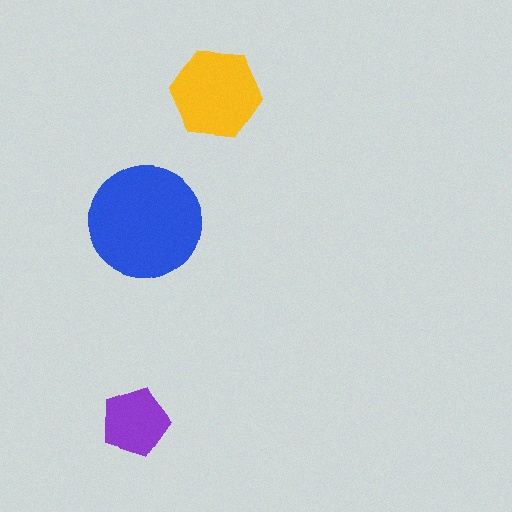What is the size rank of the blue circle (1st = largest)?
1st.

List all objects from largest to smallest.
The blue circle, the yellow hexagon, the purple pentagon.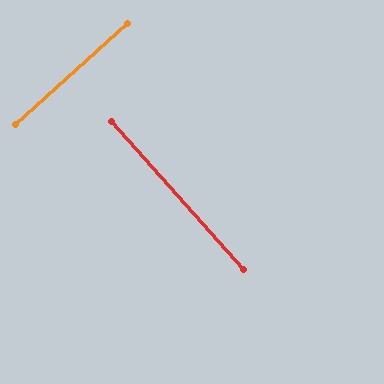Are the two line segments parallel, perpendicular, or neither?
Perpendicular — they meet at approximately 90°.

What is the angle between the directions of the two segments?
Approximately 90 degrees.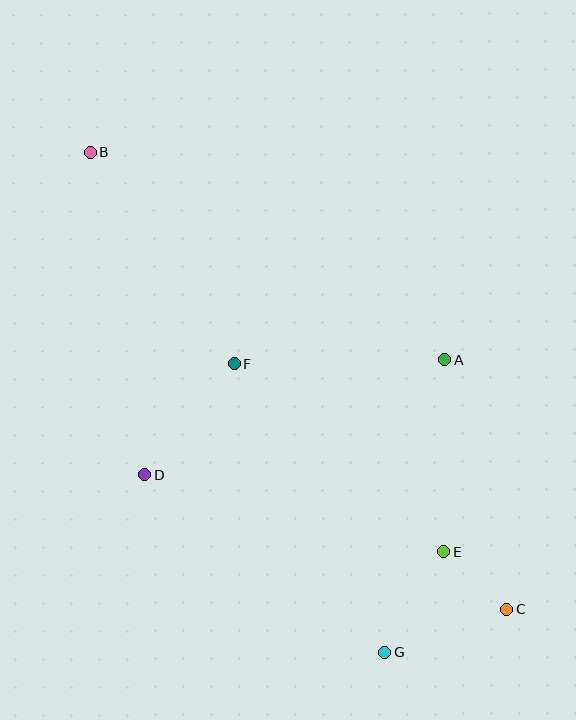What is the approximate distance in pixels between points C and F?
The distance between C and F is approximately 367 pixels.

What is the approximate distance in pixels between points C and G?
The distance between C and G is approximately 129 pixels.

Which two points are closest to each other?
Points C and E are closest to each other.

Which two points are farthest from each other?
Points B and C are farthest from each other.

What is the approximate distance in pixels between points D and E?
The distance between D and E is approximately 308 pixels.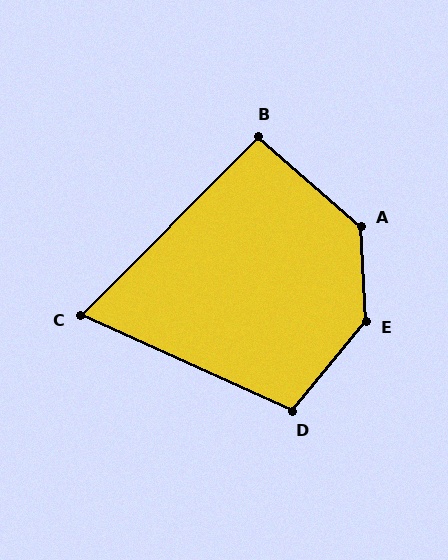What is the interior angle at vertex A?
Approximately 134 degrees (obtuse).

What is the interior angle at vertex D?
Approximately 105 degrees (obtuse).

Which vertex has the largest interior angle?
E, at approximately 138 degrees.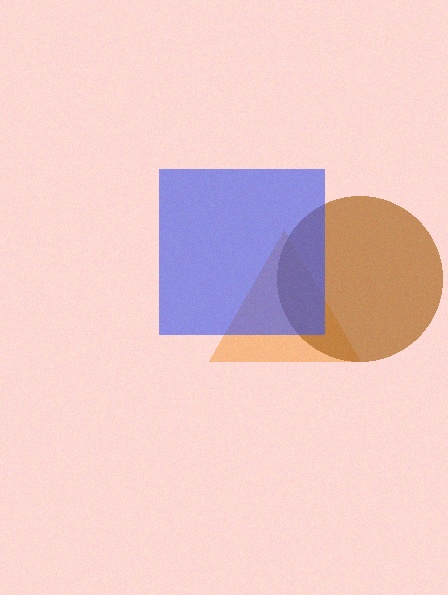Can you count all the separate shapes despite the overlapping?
Yes, there are 3 separate shapes.